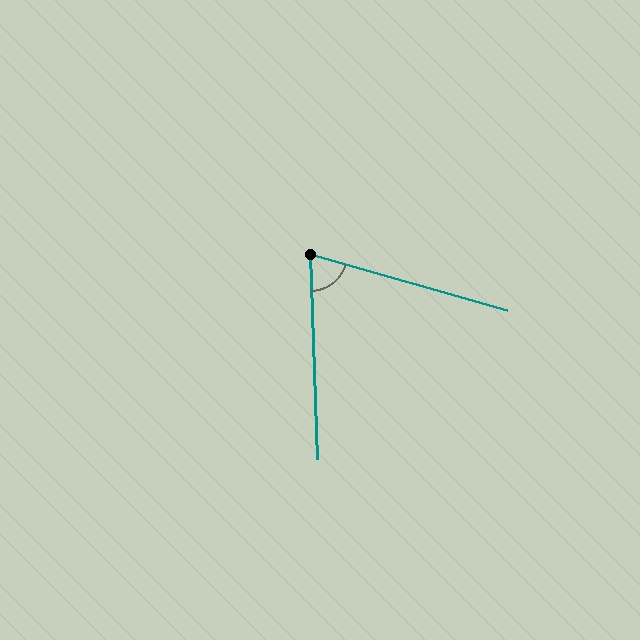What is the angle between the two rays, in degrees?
Approximately 72 degrees.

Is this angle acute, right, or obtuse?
It is acute.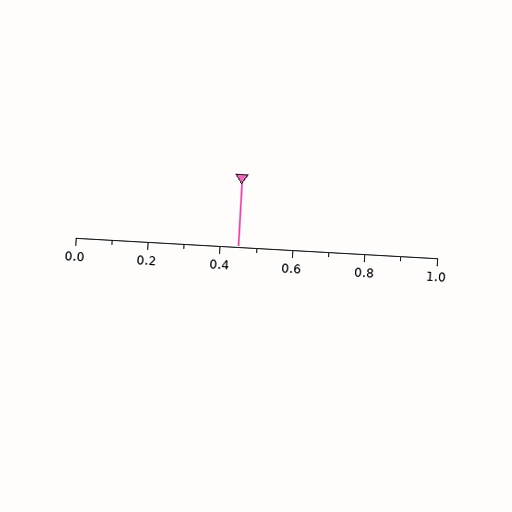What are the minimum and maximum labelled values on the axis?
The axis runs from 0.0 to 1.0.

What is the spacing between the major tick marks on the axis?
The major ticks are spaced 0.2 apart.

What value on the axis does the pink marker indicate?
The marker indicates approximately 0.45.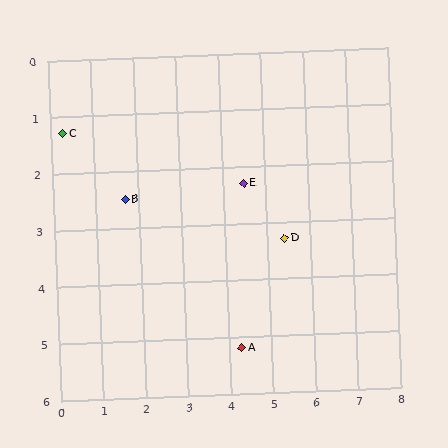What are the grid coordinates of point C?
Point C is at approximately (0.3, 1.3).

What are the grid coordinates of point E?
Point E is at approximately (4.5, 2.3).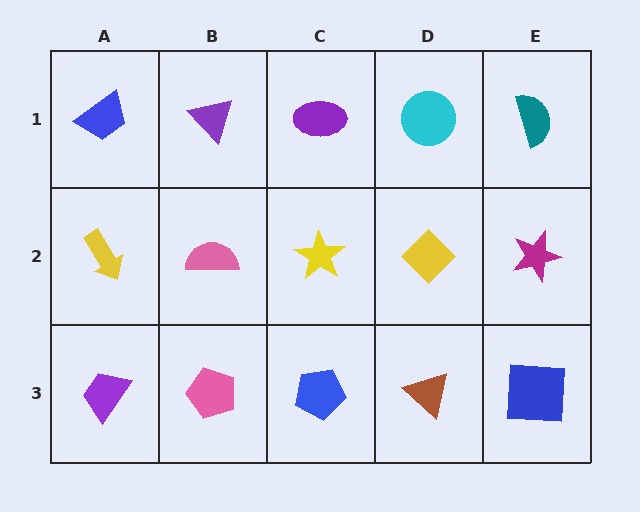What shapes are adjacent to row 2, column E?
A teal semicircle (row 1, column E), a blue square (row 3, column E), a yellow diamond (row 2, column D).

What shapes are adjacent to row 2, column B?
A purple triangle (row 1, column B), a pink pentagon (row 3, column B), a yellow arrow (row 2, column A), a yellow star (row 2, column C).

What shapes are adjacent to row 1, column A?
A yellow arrow (row 2, column A), a purple triangle (row 1, column B).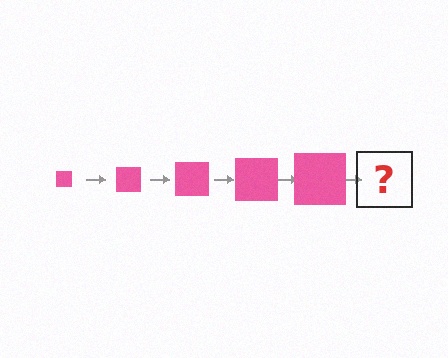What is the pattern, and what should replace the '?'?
The pattern is that the square gets progressively larger each step. The '?' should be a pink square, larger than the previous one.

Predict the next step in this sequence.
The next step is a pink square, larger than the previous one.